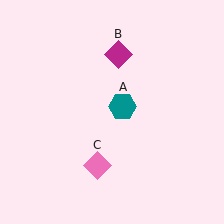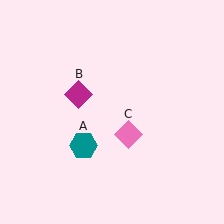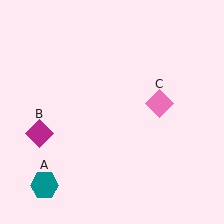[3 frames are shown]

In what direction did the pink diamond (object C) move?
The pink diamond (object C) moved up and to the right.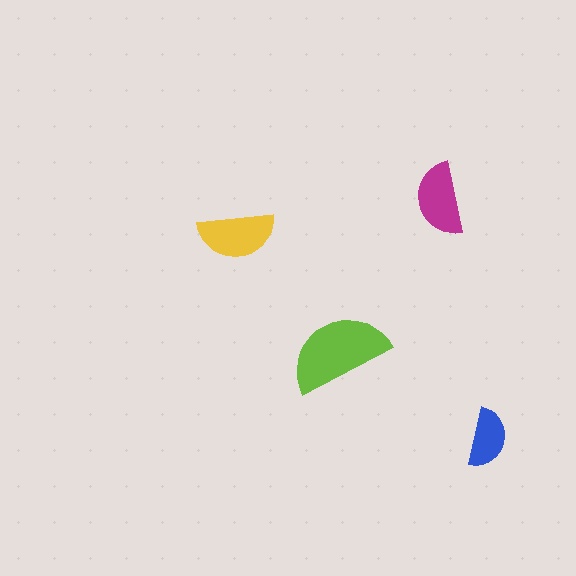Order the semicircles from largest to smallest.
the lime one, the yellow one, the magenta one, the blue one.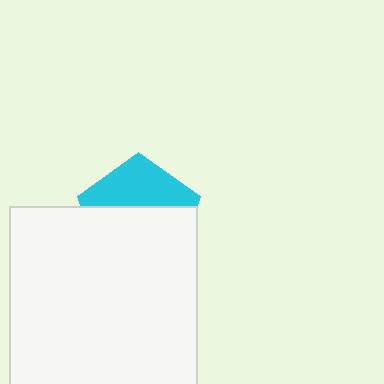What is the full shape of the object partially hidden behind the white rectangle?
The partially hidden object is a cyan pentagon.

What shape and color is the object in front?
The object in front is a white rectangle.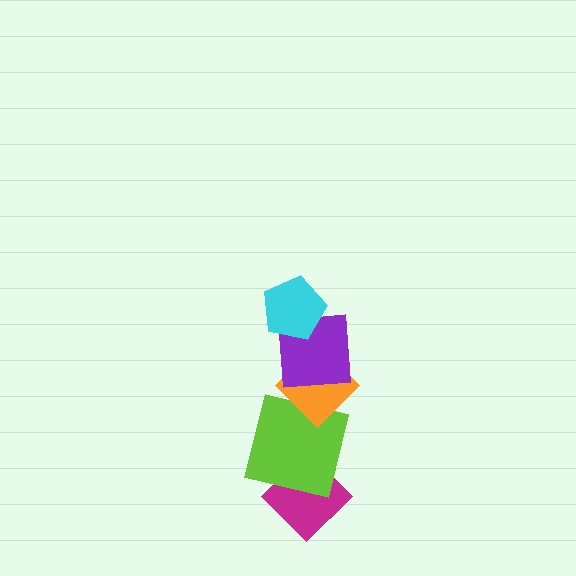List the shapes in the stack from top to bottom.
From top to bottom: the cyan pentagon, the purple square, the orange diamond, the lime square, the magenta diamond.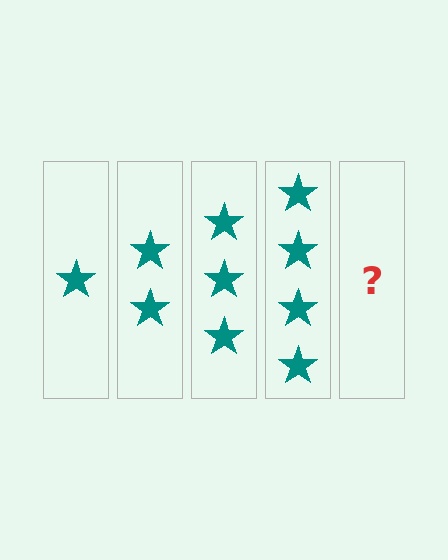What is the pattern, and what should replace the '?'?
The pattern is that each step adds one more star. The '?' should be 5 stars.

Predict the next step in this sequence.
The next step is 5 stars.